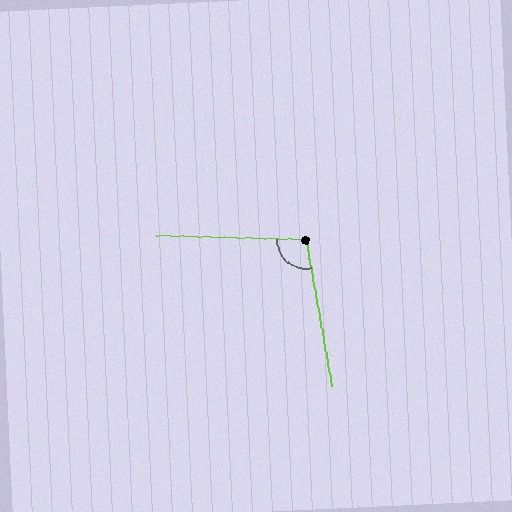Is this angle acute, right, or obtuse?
It is obtuse.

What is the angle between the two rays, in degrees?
Approximately 102 degrees.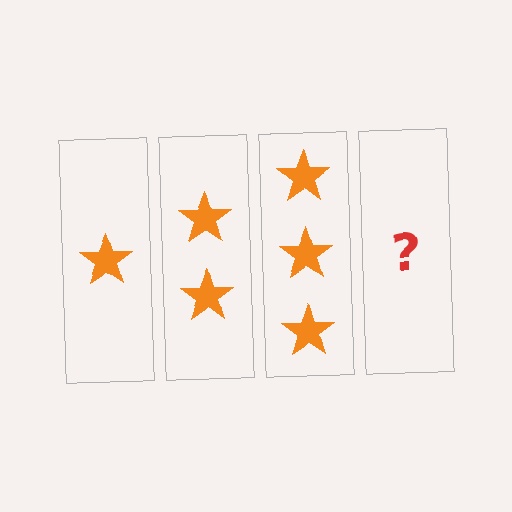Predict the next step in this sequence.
The next step is 4 stars.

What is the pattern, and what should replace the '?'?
The pattern is that each step adds one more star. The '?' should be 4 stars.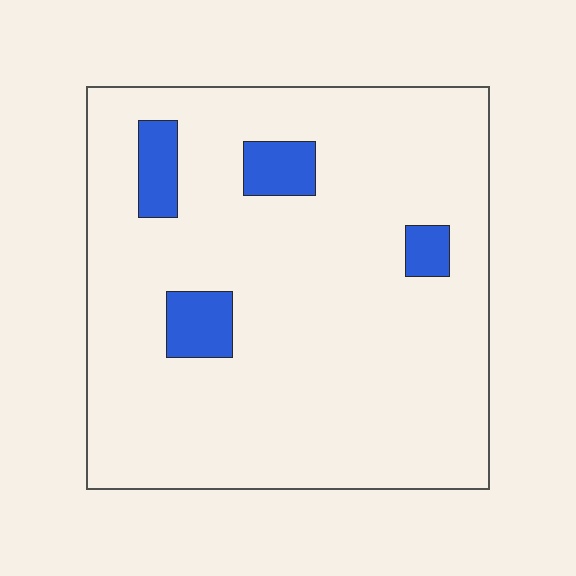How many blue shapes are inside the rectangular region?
4.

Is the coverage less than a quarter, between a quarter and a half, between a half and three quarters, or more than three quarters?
Less than a quarter.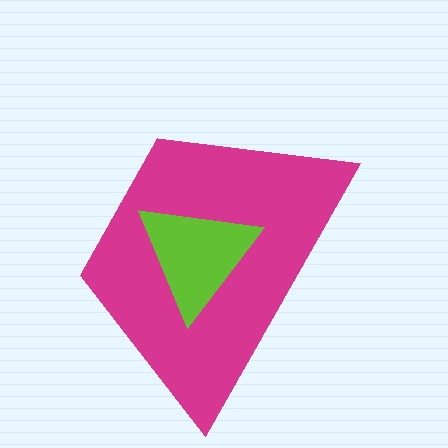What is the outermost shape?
The magenta trapezoid.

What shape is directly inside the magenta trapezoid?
The lime triangle.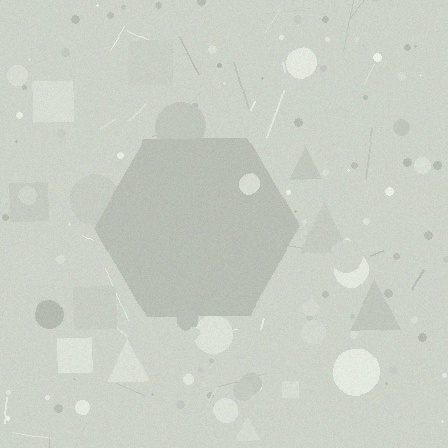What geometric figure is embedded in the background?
A hexagon is embedded in the background.